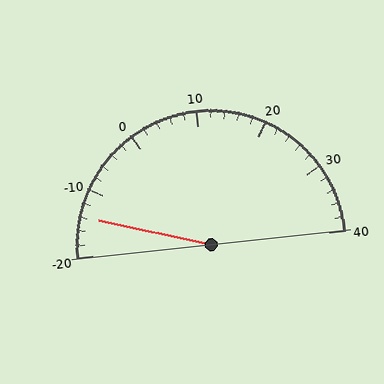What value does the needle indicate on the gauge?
The needle indicates approximately -14.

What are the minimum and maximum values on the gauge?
The gauge ranges from -20 to 40.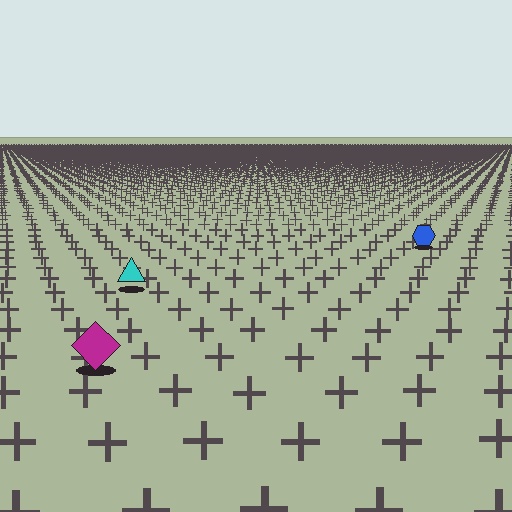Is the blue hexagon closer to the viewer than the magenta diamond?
No. The magenta diamond is closer — you can tell from the texture gradient: the ground texture is coarser near it.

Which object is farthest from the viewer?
The blue hexagon is farthest from the viewer. It appears smaller and the ground texture around it is denser.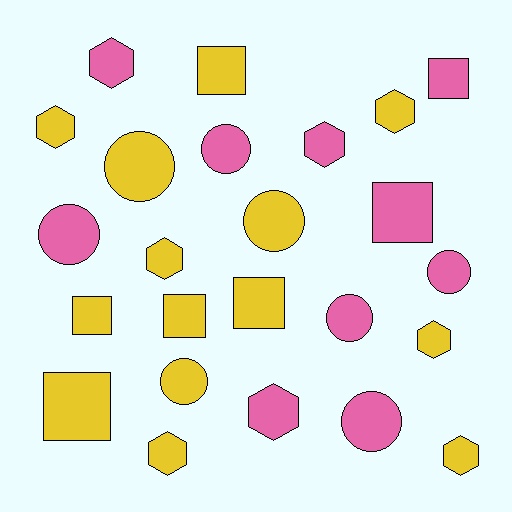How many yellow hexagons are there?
There are 6 yellow hexagons.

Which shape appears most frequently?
Hexagon, with 9 objects.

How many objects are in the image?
There are 24 objects.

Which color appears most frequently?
Yellow, with 14 objects.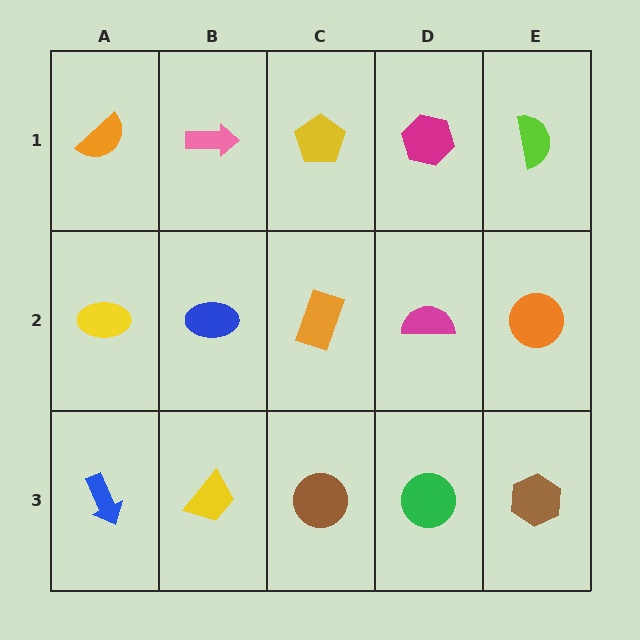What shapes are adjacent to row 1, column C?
An orange rectangle (row 2, column C), a pink arrow (row 1, column B), a magenta hexagon (row 1, column D).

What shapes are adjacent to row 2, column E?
A lime semicircle (row 1, column E), a brown hexagon (row 3, column E), a magenta semicircle (row 2, column D).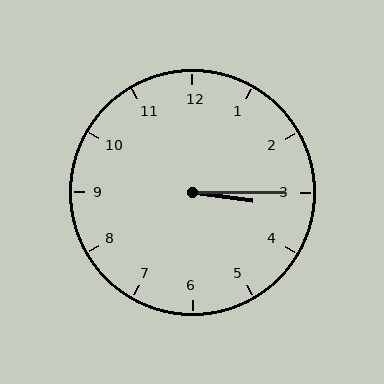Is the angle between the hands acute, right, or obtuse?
It is acute.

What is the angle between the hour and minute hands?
Approximately 8 degrees.